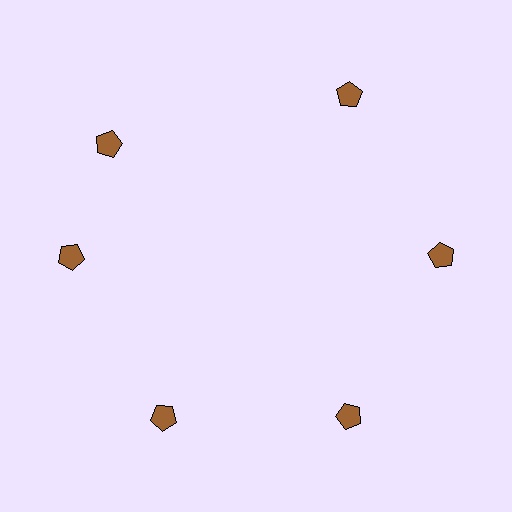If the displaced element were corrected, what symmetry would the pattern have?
It would have 6-fold rotational symmetry — the pattern would map onto itself every 60 degrees.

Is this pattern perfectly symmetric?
No. The 6 brown pentagons are arranged in a ring, but one element near the 11 o'clock position is rotated out of alignment along the ring, breaking the 6-fold rotational symmetry.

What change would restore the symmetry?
The symmetry would be restored by rotating it back into even spacing with its neighbors so that all 6 pentagons sit at equal angles and equal distance from the center.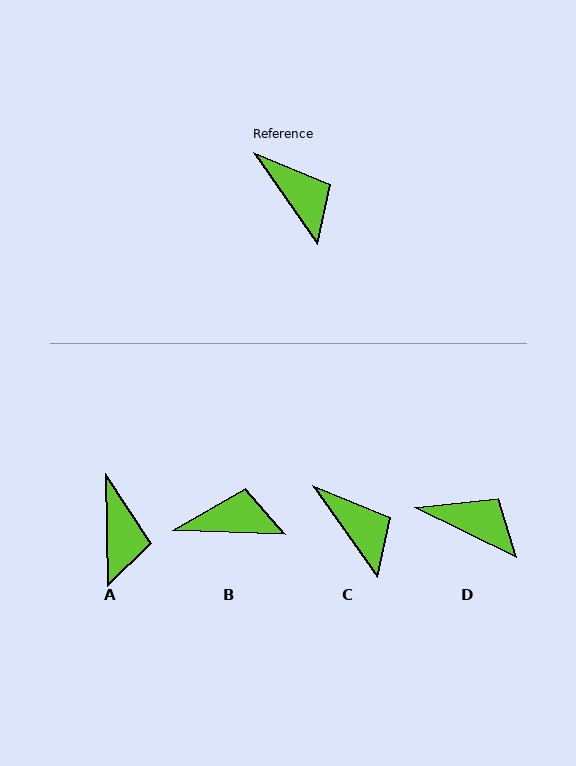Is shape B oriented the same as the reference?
No, it is off by about 53 degrees.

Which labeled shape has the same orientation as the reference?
C.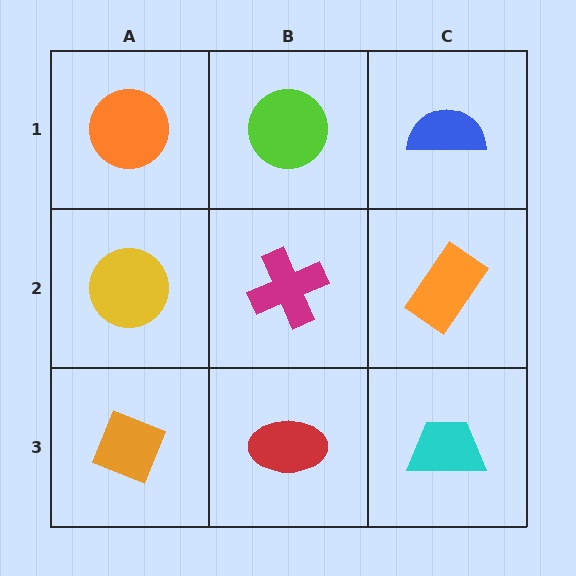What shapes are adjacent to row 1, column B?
A magenta cross (row 2, column B), an orange circle (row 1, column A), a blue semicircle (row 1, column C).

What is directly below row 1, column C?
An orange rectangle.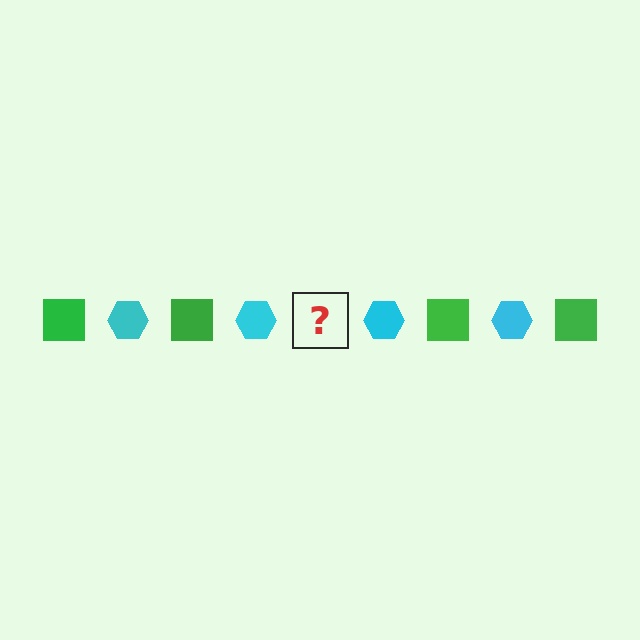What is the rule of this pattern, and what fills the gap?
The rule is that the pattern alternates between green square and cyan hexagon. The gap should be filled with a green square.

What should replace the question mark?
The question mark should be replaced with a green square.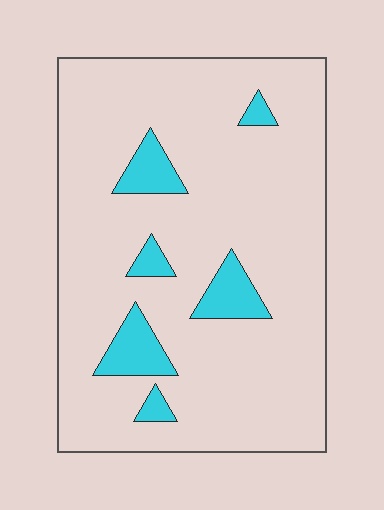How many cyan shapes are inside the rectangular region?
6.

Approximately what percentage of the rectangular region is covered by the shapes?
Approximately 10%.